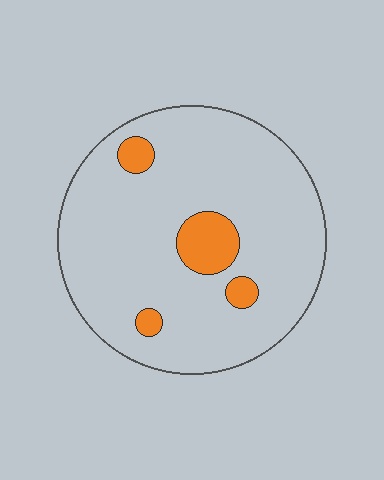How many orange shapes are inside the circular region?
4.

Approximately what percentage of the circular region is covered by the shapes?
Approximately 10%.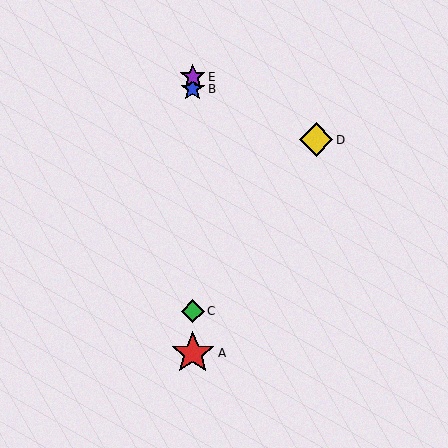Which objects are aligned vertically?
Objects A, B, C, E are aligned vertically.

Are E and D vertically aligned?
No, E is at x≈193 and D is at x≈316.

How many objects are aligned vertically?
4 objects (A, B, C, E) are aligned vertically.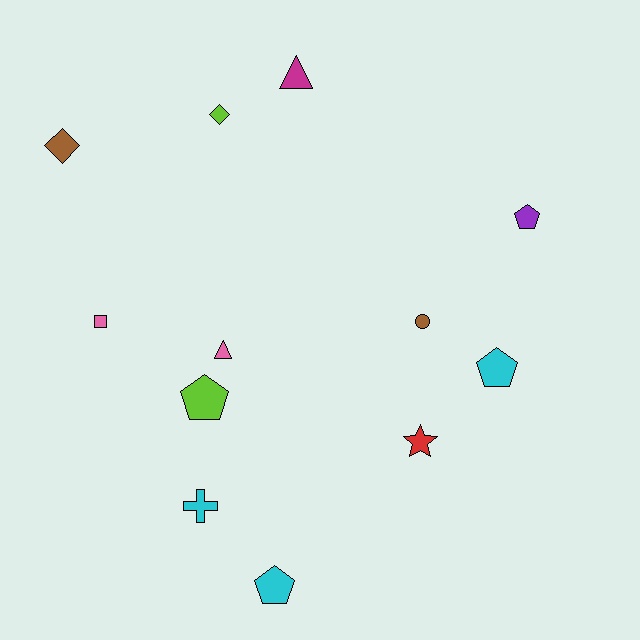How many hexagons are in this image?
There are no hexagons.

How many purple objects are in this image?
There is 1 purple object.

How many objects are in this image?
There are 12 objects.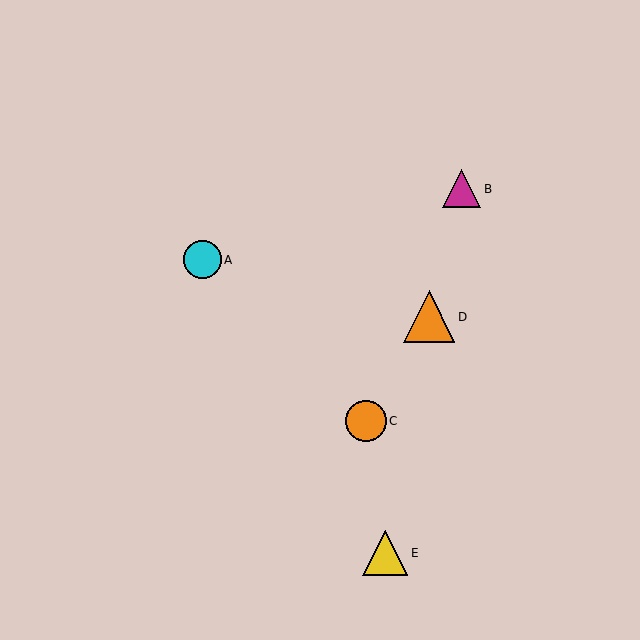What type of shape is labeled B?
Shape B is a magenta triangle.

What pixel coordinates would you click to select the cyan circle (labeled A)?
Click at (202, 260) to select the cyan circle A.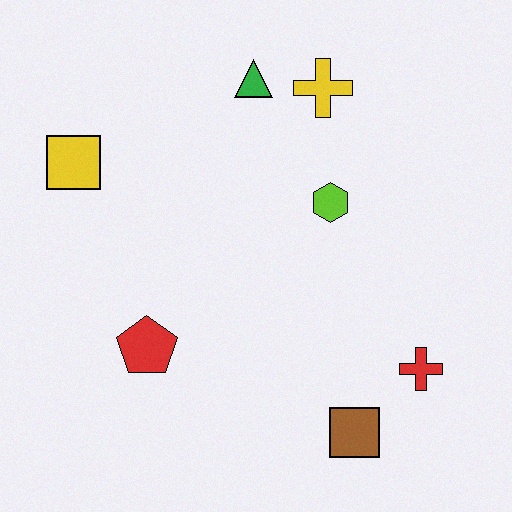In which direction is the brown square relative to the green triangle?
The brown square is below the green triangle.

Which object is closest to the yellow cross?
The green triangle is closest to the yellow cross.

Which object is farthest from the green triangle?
The brown square is farthest from the green triangle.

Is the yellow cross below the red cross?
No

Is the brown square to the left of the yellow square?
No